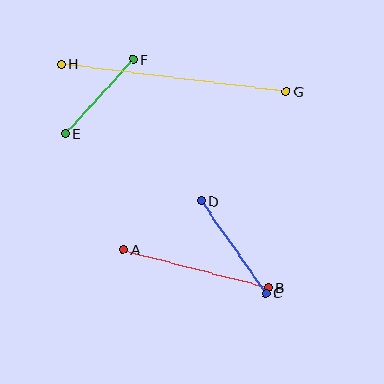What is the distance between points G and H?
The distance is approximately 226 pixels.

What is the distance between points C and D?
The distance is approximately 113 pixels.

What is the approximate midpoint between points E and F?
The midpoint is at approximately (100, 96) pixels.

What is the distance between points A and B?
The distance is approximately 150 pixels.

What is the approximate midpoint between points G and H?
The midpoint is at approximately (174, 78) pixels.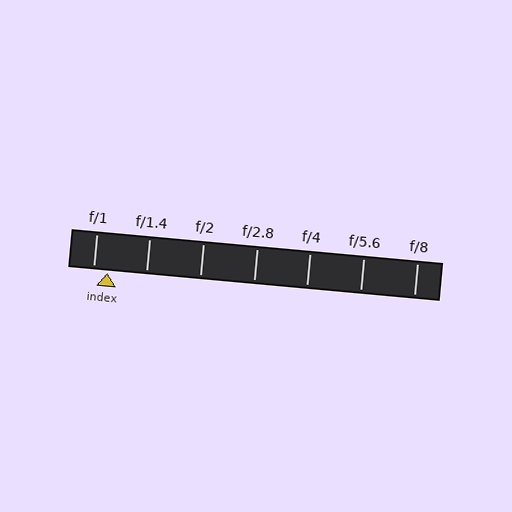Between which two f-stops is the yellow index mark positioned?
The index mark is between f/1 and f/1.4.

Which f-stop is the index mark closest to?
The index mark is closest to f/1.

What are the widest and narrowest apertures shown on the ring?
The widest aperture shown is f/1 and the narrowest is f/8.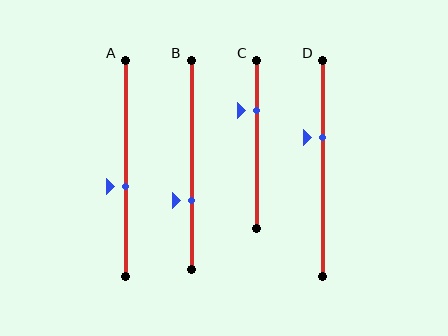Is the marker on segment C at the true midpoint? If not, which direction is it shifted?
No, the marker on segment C is shifted upward by about 20% of the segment length.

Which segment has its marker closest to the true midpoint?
Segment A has its marker closest to the true midpoint.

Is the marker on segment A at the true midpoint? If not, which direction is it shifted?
No, the marker on segment A is shifted downward by about 9% of the segment length.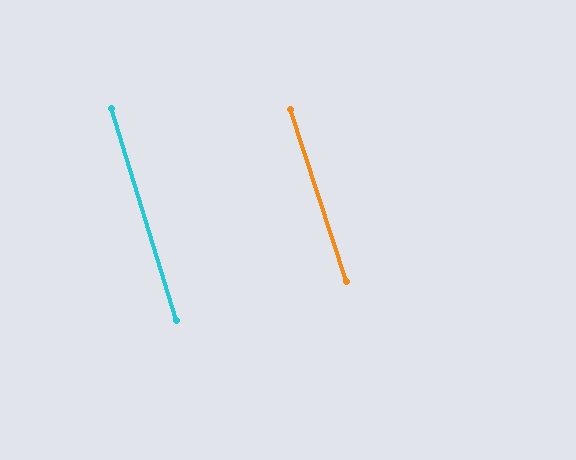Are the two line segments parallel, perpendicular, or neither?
Parallel — their directions differ by only 0.7°.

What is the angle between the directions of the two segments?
Approximately 1 degree.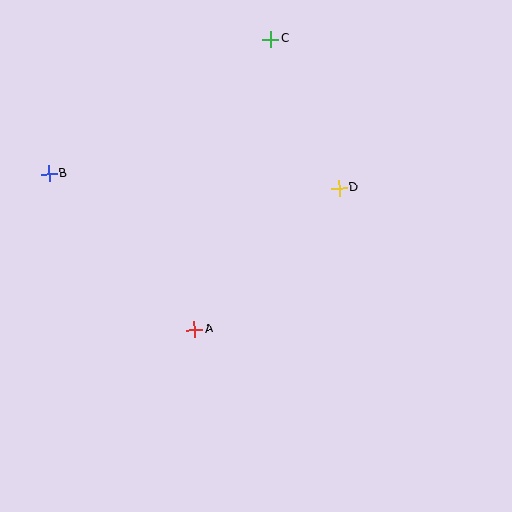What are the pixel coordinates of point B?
Point B is at (49, 174).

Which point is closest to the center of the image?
Point A at (194, 330) is closest to the center.